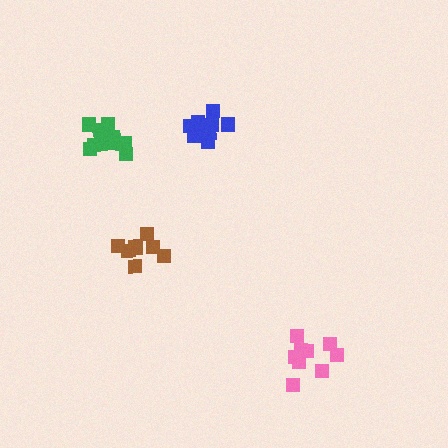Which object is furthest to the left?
The green cluster is leftmost.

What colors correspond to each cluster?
The clusters are colored: green, brown, blue, pink.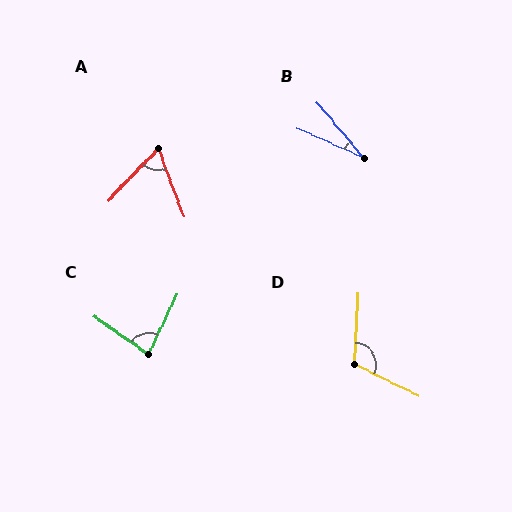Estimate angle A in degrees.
Approximately 65 degrees.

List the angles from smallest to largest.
B (27°), A (65°), C (81°), D (113°).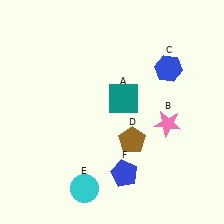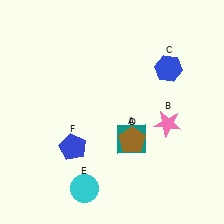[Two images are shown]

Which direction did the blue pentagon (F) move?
The blue pentagon (F) moved left.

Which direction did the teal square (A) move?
The teal square (A) moved down.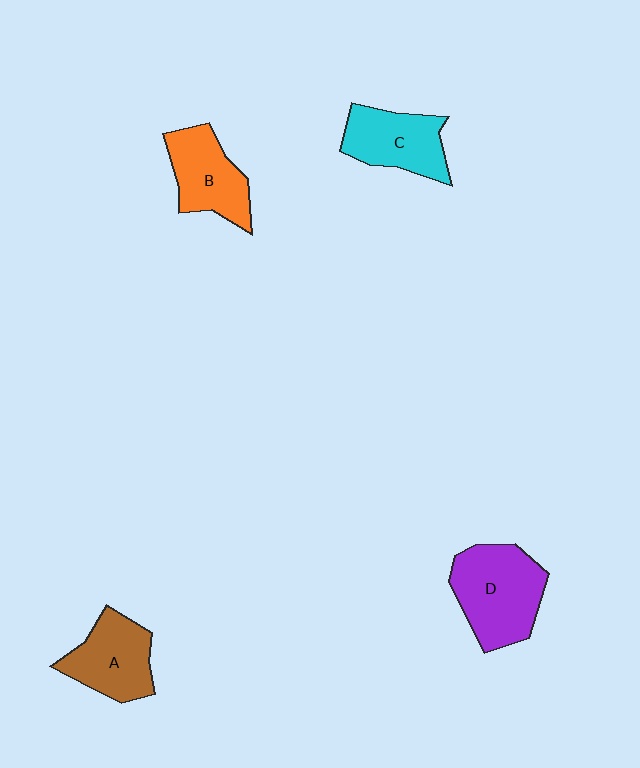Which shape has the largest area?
Shape D (purple).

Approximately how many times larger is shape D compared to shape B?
Approximately 1.3 times.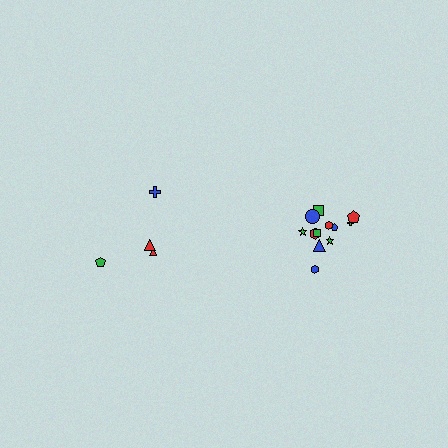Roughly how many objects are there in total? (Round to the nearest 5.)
Roughly 15 objects in total.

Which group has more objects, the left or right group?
The right group.